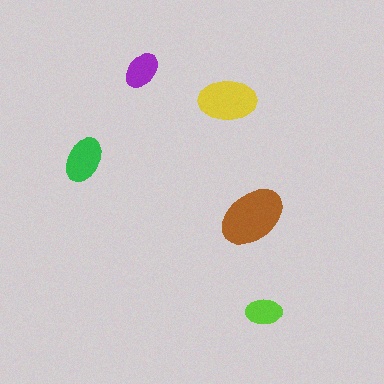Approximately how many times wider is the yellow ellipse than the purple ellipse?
About 1.5 times wider.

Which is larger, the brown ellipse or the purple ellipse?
The brown one.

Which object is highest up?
The purple ellipse is topmost.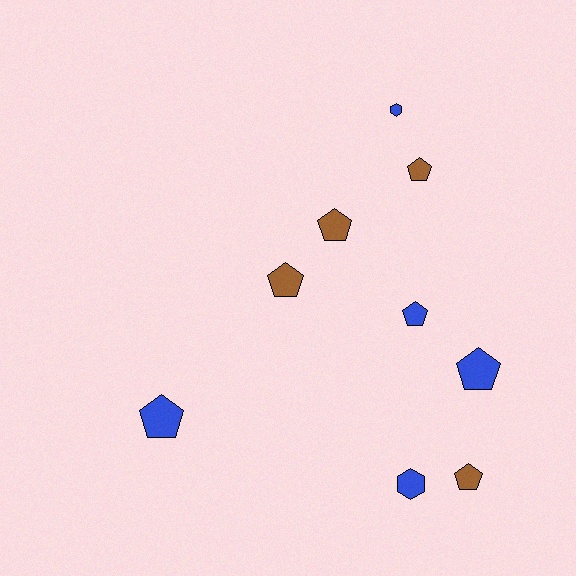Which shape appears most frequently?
Pentagon, with 7 objects.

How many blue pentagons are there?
There are 3 blue pentagons.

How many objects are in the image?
There are 9 objects.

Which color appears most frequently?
Blue, with 5 objects.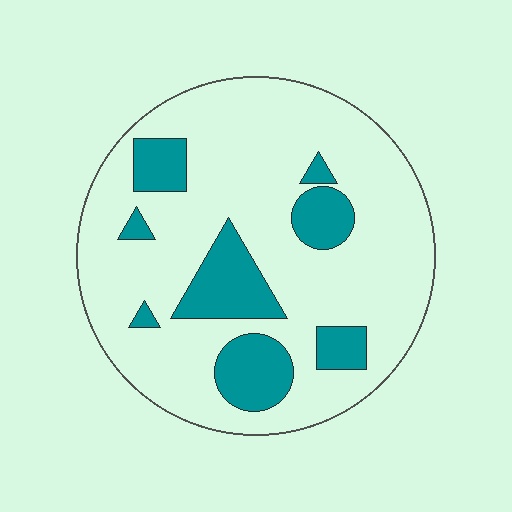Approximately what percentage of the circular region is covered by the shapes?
Approximately 20%.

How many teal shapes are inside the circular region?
8.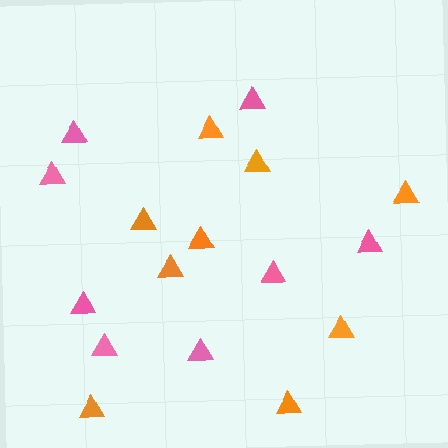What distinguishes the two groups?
There are 2 groups: one group of pink triangles (8) and one group of orange triangles (9).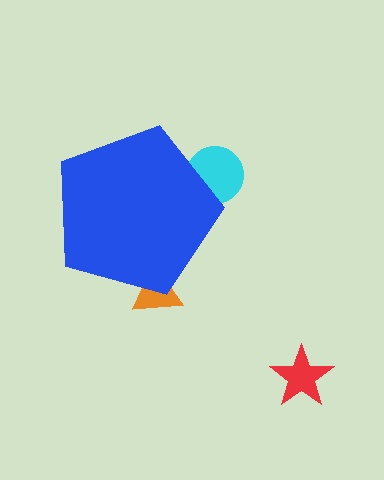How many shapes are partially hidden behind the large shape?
2 shapes are partially hidden.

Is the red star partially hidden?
No, the red star is fully visible.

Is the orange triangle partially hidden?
Yes, the orange triangle is partially hidden behind the blue pentagon.